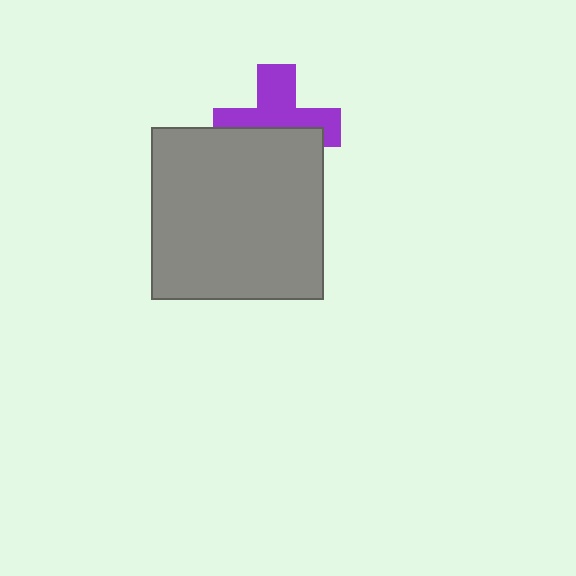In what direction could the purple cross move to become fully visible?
The purple cross could move up. That would shift it out from behind the gray square entirely.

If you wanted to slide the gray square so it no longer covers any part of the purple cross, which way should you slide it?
Slide it down — that is the most direct way to separate the two shapes.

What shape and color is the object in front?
The object in front is a gray square.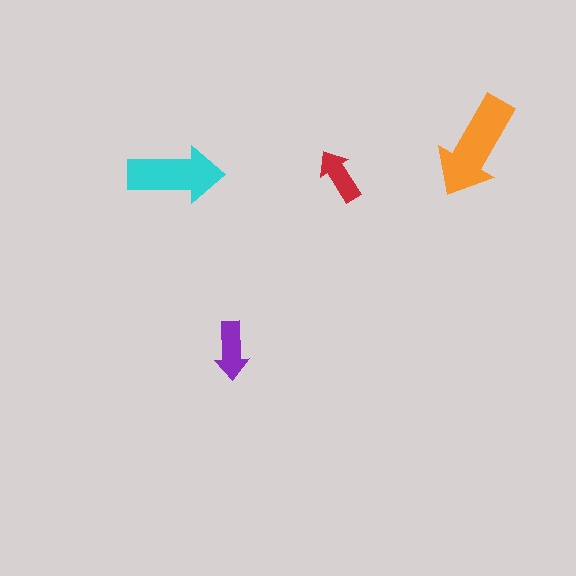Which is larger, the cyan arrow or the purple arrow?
The cyan one.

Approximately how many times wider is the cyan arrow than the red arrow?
About 1.5 times wider.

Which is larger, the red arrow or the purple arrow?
The purple one.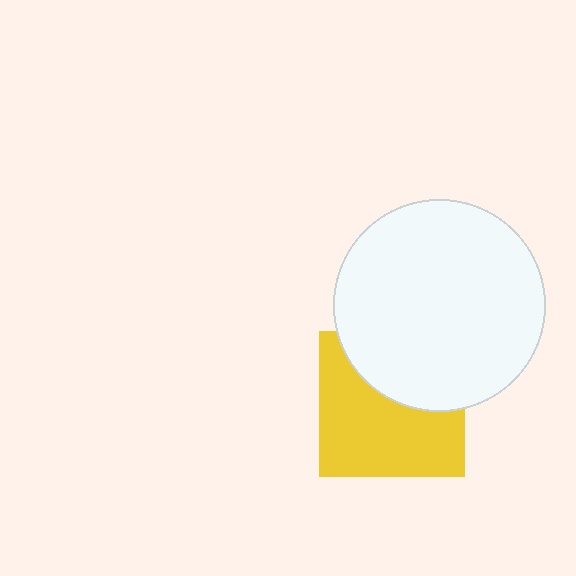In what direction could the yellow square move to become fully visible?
The yellow square could move down. That would shift it out from behind the white circle entirely.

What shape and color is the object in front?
The object in front is a white circle.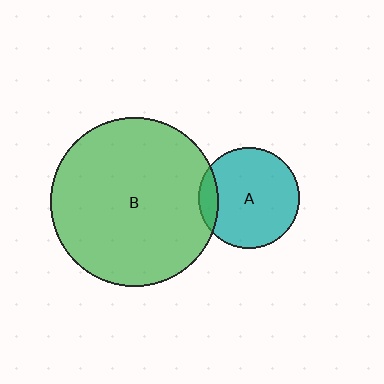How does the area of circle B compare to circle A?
Approximately 2.8 times.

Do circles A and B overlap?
Yes.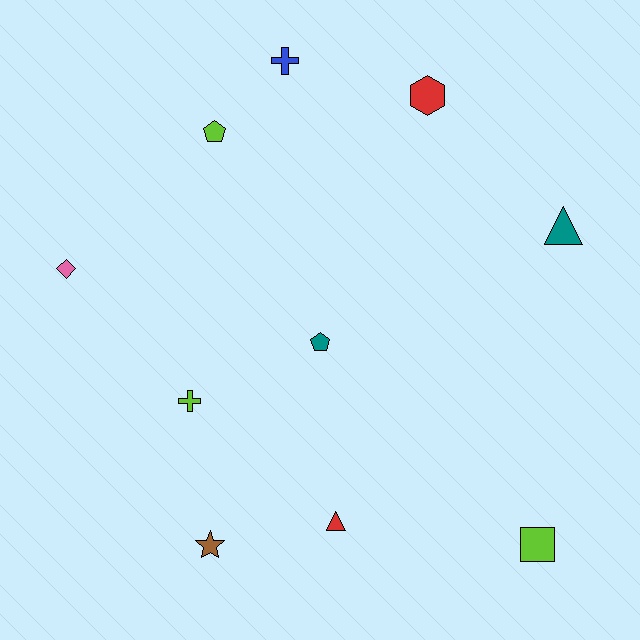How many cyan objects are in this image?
There are no cyan objects.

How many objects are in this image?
There are 10 objects.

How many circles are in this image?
There are no circles.